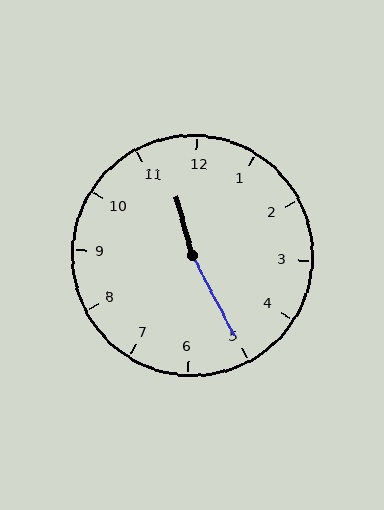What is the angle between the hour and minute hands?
Approximately 168 degrees.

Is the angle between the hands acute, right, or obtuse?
It is obtuse.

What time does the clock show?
11:25.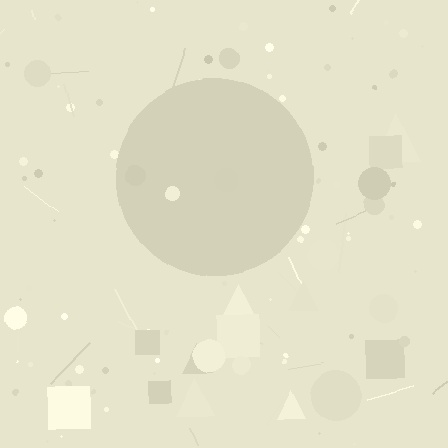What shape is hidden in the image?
A circle is hidden in the image.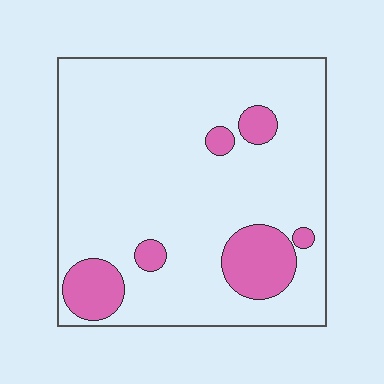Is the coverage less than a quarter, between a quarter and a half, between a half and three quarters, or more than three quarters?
Less than a quarter.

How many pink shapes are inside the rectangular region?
6.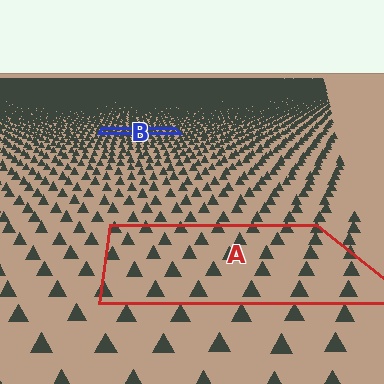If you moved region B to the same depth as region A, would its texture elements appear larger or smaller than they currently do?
They would appear larger. At a closer depth, the same texture elements are projected at a bigger on-screen size.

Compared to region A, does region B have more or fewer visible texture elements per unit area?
Region B has more texture elements per unit area — they are packed more densely because it is farther away.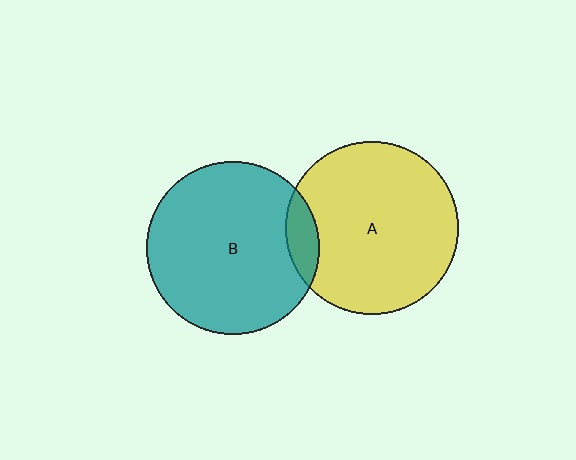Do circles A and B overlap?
Yes.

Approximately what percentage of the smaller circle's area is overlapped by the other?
Approximately 10%.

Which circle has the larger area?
Circle A (yellow).